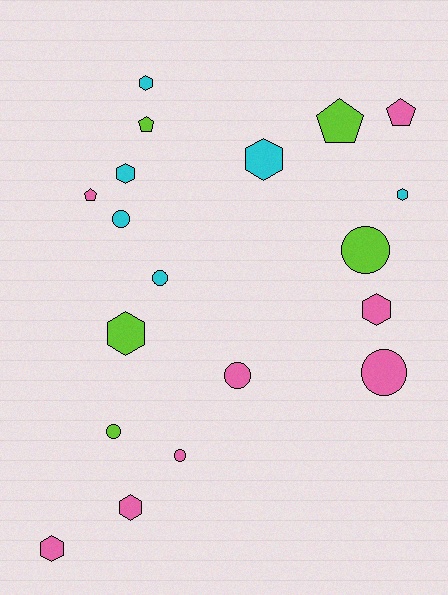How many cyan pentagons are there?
There are no cyan pentagons.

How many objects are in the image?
There are 19 objects.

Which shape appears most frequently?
Hexagon, with 8 objects.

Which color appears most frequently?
Pink, with 8 objects.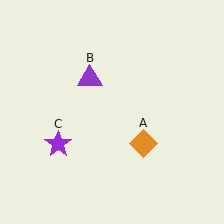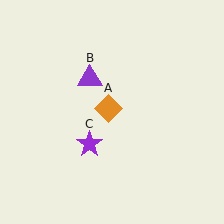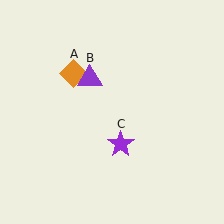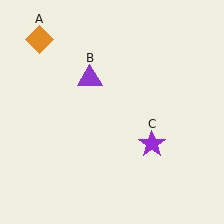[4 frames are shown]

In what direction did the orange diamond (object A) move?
The orange diamond (object A) moved up and to the left.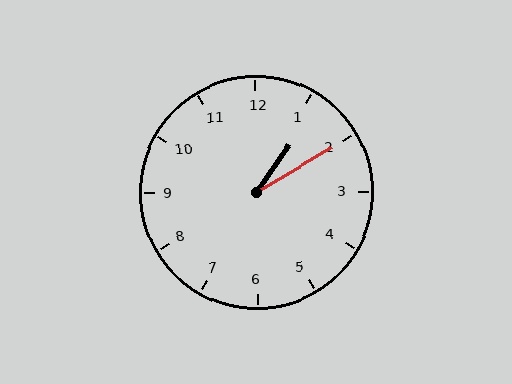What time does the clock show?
1:10.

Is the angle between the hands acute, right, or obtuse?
It is acute.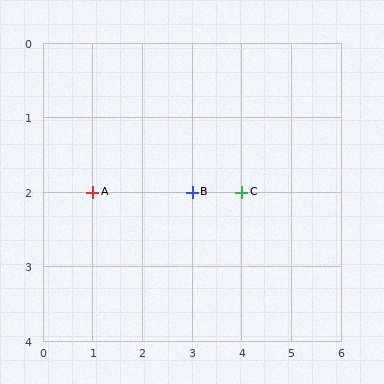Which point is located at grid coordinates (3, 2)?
Point B is at (3, 2).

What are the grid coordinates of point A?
Point A is at grid coordinates (1, 2).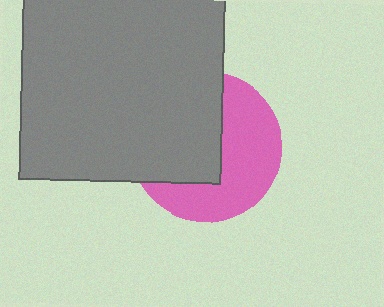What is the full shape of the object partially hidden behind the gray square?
The partially hidden object is a pink circle.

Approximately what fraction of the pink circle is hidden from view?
Roughly 49% of the pink circle is hidden behind the gray square.